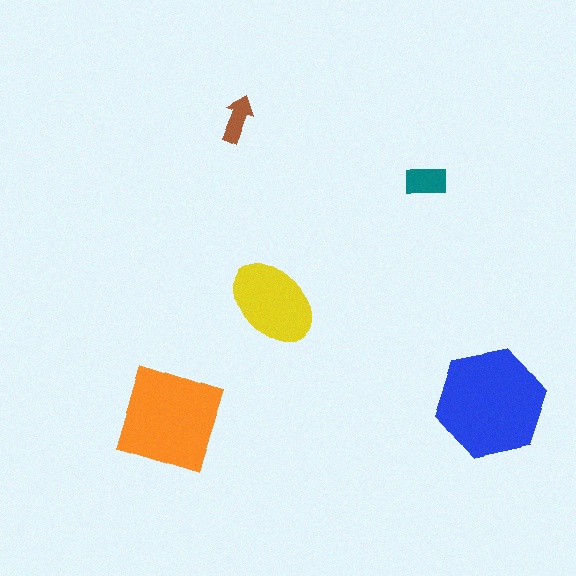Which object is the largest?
The blue hexagon.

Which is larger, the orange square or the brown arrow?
The orange square.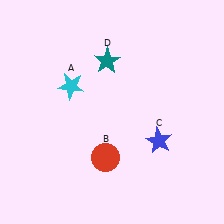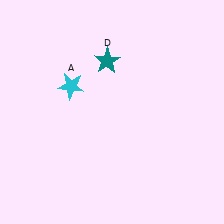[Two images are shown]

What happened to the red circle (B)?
The red circle (B) was removed in Image 2. It was in the bottom-left area of Image 1.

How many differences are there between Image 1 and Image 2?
There are 2 differences between the two images.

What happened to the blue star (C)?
The blue star (C) was removed in Image 2. It was in the bottom-right area of Image 1.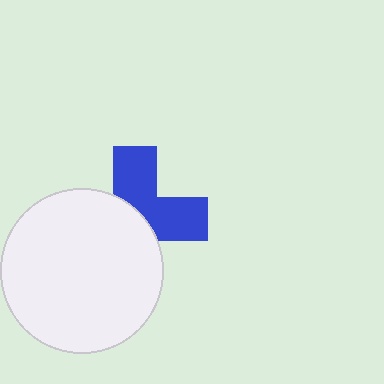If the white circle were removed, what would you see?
You would see the complete blue cross.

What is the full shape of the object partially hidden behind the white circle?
The partially hidden object is a blue cross.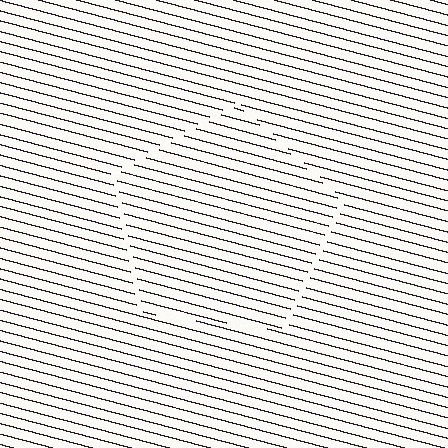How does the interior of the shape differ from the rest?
The interior of the shape contains the same grating, shifted by half a period — the contour is defined by the phase discontinuity where line-ends from the inner and outer gratings abut.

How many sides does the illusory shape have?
5 sides — the line-ends trace a pentagon.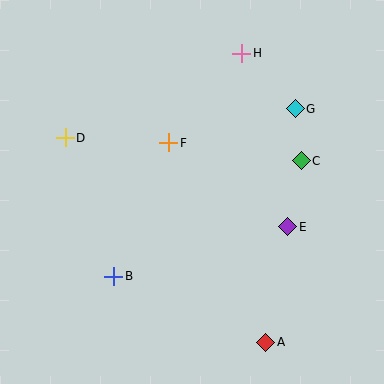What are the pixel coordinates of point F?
Point F is at (169, 143).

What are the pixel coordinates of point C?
Point C is at (301, 161).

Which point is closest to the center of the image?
Point F at (169, 143) is closest to the center.